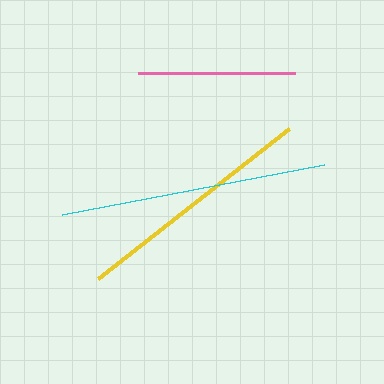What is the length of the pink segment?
The pink segment is approximately 157 pixels long.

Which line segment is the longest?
The cyan line is the longest at approximately 267 pixels.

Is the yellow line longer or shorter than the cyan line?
The cyan line is longer than the yellow line.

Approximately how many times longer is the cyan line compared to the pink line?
The cyan line is approximately 1.7 times the length of the pink line.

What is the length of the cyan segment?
The cyan segment is approximately 267 pixels long.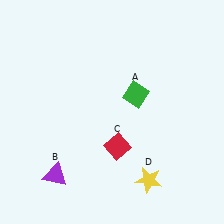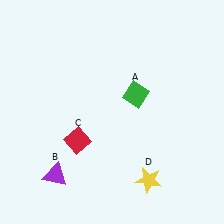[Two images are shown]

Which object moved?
The red diamond (C) moved left.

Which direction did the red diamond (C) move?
The red diamond (C) moved left.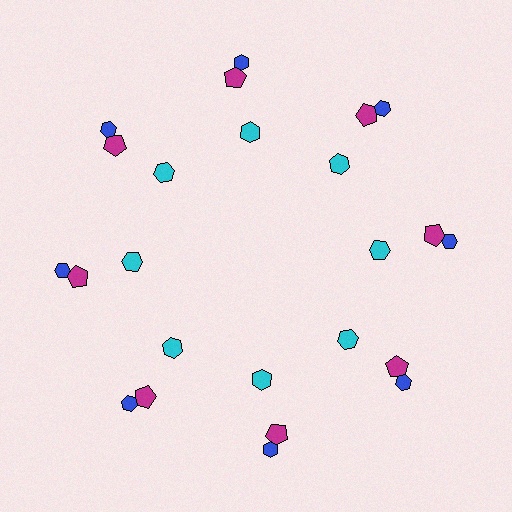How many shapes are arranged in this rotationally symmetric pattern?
There are 24 shapes, arranged in 8 groups of 3.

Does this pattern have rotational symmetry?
Yes, this pattern has 8-fold rotational symmetry. It looks the same after rotating 45 degrees around the center.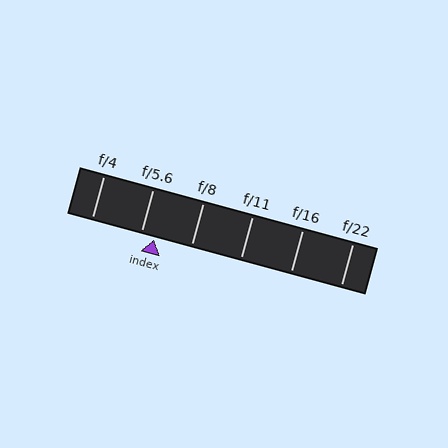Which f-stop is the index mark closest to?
The index mark is closest to f/5.6.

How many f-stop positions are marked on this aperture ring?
There are 6 f-stop positions marked.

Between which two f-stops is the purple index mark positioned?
The index mark is between f/5.6 and f/8.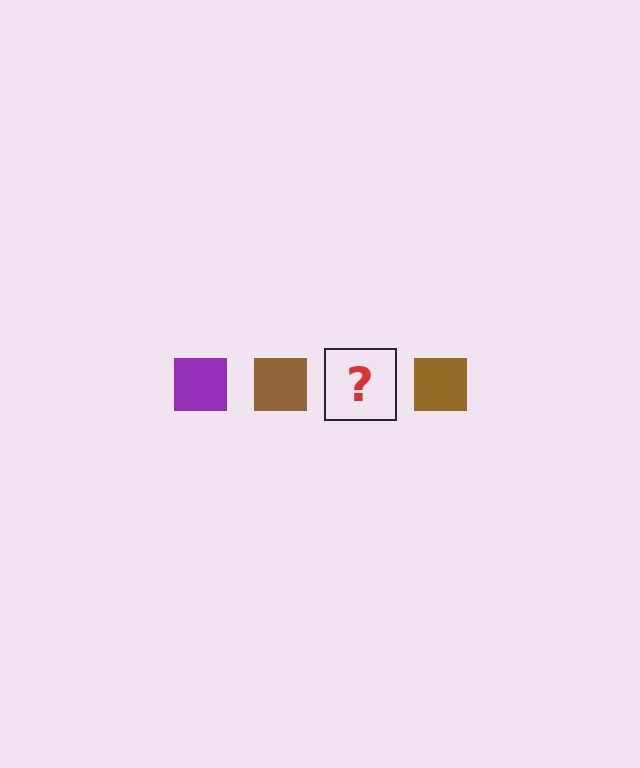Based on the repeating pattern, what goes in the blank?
The blank should be a purple square.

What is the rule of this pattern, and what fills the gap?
The rule is that the pattern cycles through purple, brown squares. The gap should be filled with a purple square.